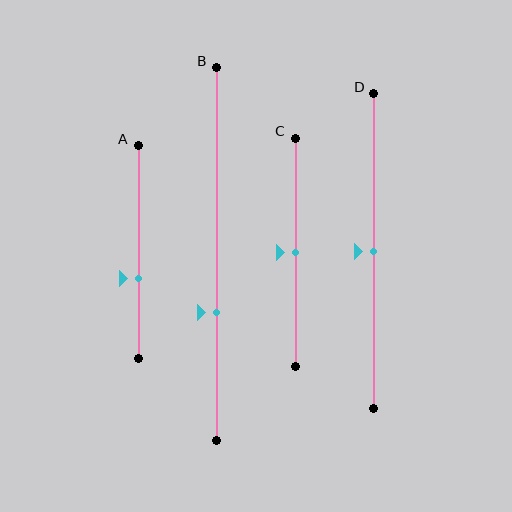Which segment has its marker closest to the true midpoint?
Segment C has its marker closest to the true midpoint.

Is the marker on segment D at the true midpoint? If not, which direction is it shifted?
Yes, the marker on segment D is at the true midpoint.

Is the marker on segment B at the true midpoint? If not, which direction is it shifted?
No, the marker on segment B is shifted downward by about 16% of the segment length.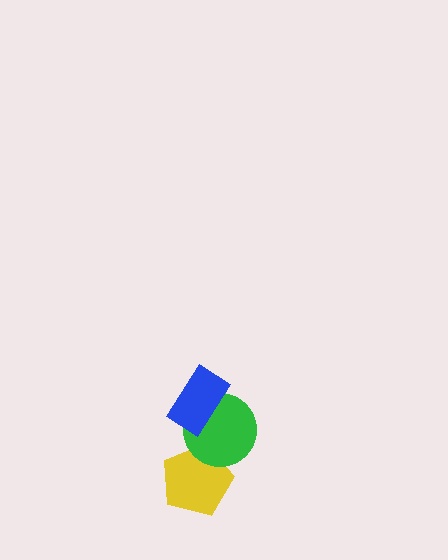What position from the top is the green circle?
The green circle is 2nd from the top.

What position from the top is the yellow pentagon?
The yellow pentagon is 3rd from the top.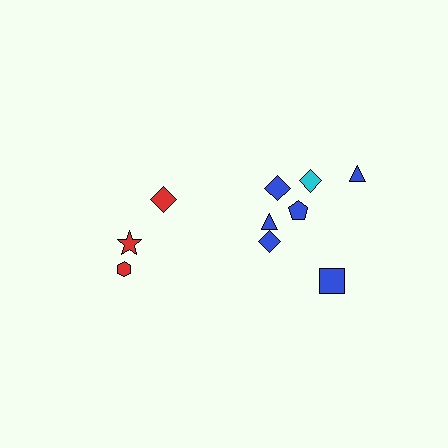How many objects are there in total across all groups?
There are 10 objects.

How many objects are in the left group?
There are 3 objects.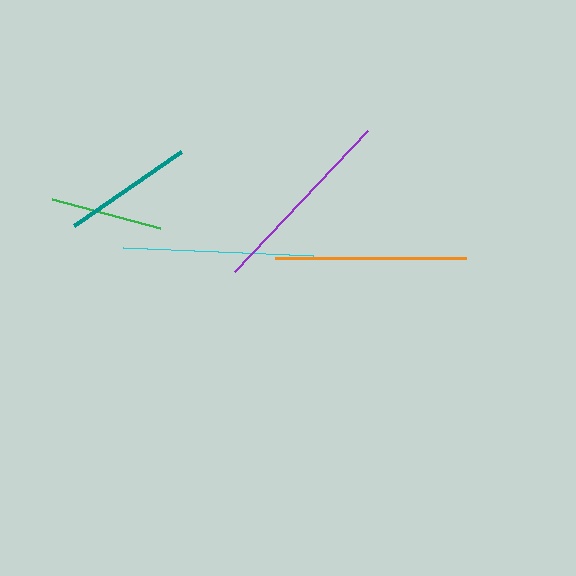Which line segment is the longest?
The purple line is the longest at approximately 194 pixels.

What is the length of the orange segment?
The orange segment is approximately 192 pixels long.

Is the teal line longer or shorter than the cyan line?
The cyan line is longer than the teal line.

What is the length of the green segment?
The green segment is approximately 111 pixels long.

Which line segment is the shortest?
The green line is the shortest at approximately 111 pixels.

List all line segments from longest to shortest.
From longest to shortest: purple, orange, cyan, teal, green.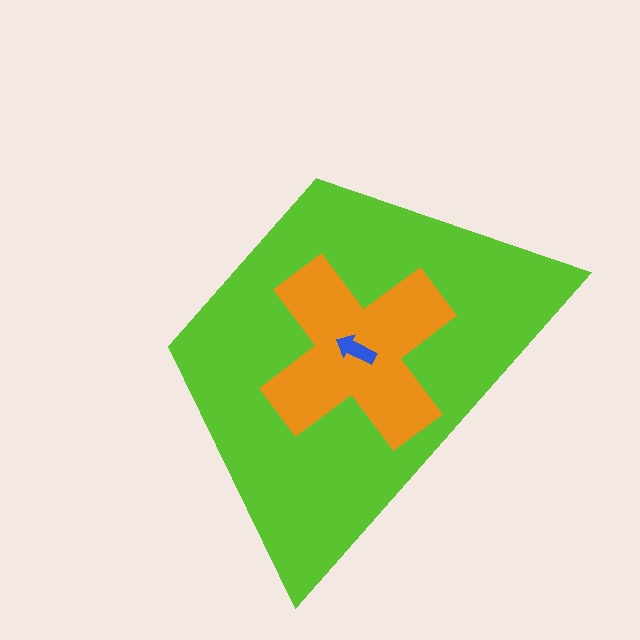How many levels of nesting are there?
3.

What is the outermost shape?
The lime trapezoid.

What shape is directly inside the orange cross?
The blue arrow.